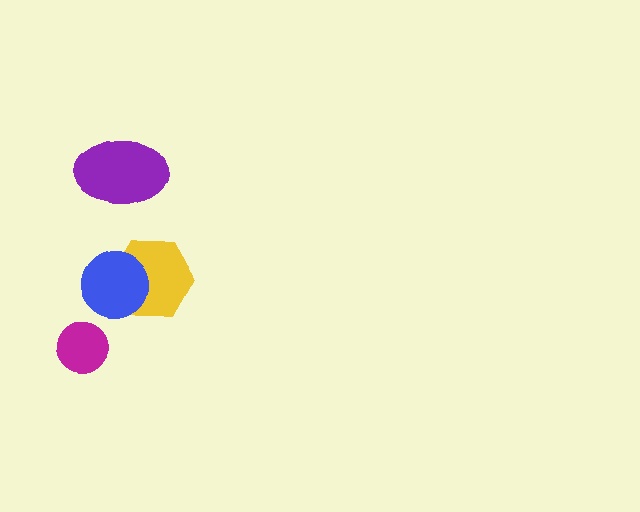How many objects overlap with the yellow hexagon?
1 object overlaps with the yellow hexagon.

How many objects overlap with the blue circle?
1 object overlaps with the blue circle.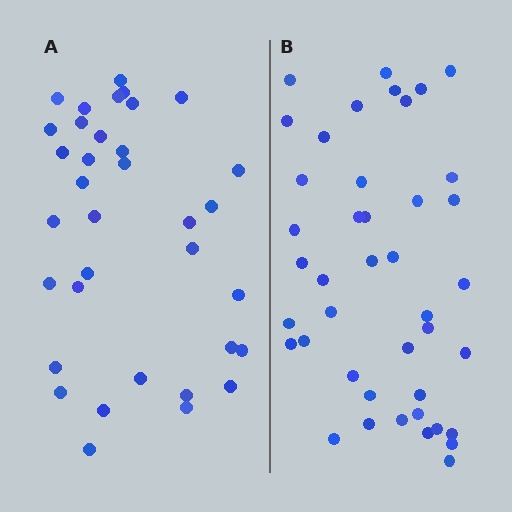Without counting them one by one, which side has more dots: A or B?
Region B (the right region) has more dots.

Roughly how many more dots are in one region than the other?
Region B has roughly 8 or so more dots than region A.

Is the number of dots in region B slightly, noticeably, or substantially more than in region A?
Region B has only slightly more — the two regions are fairly close. The ratio is roughly 1.2 to 1.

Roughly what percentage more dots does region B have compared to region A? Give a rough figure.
About 20% more.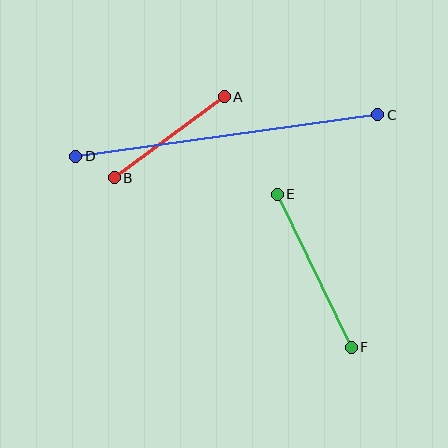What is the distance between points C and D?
The distance is approximately 305 pixels.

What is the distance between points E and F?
The distance is approximately 170 pixels.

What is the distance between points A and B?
The distance is approximately 136 pixels.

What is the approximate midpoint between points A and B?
The midpoint is at approximately (169, 137) pixels.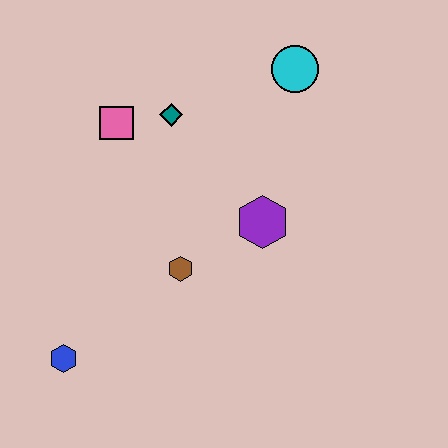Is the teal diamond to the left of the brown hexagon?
Yes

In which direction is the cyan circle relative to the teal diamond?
The cyan circle is to the right of the teal diamond.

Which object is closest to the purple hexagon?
The brown hexagon is closest to the purple hexagon.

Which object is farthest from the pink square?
The blue hexagon is farthest from the pink square.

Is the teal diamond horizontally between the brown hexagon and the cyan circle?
No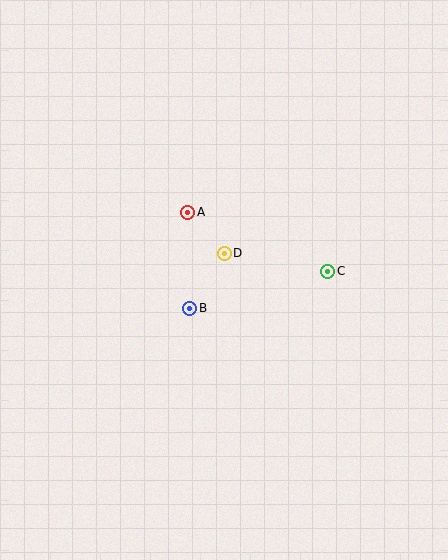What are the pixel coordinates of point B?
Point B is at (190, 308).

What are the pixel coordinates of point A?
Point A is at (188, 212).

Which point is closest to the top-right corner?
Point C is closest to the top-right corner.